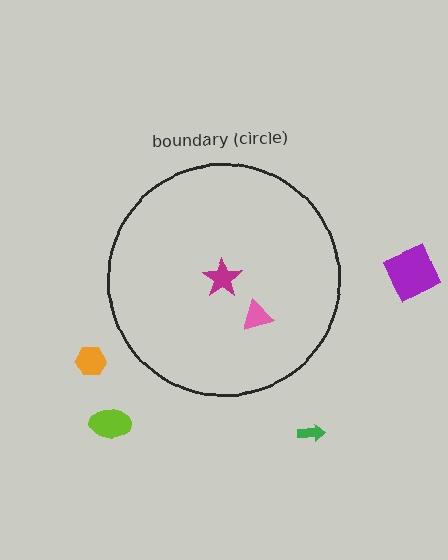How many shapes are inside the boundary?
2 inside, 4 outside.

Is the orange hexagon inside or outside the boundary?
Outside.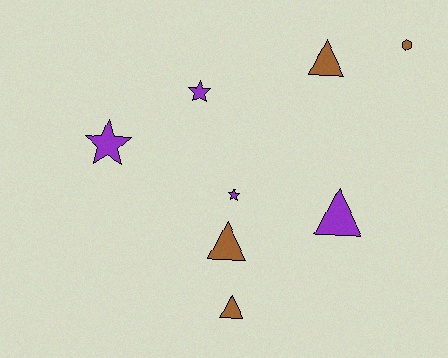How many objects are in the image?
There are 8 objects.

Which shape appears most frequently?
Triangle, with 4 objects.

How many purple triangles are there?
There is 1 purple triangle.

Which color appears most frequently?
Purple, with 4 objects.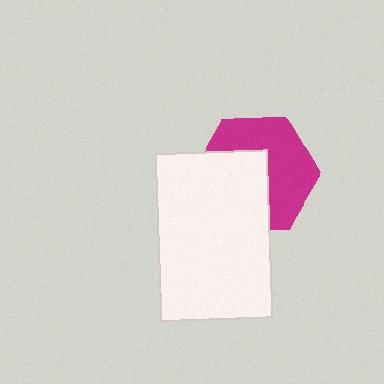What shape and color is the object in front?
The object in front is a white rectangle.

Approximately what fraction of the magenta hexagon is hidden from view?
Roughly 47% of the magenta hexagon is hidden behind the white rectangle.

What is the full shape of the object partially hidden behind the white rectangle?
The partially hidden object is a magenta hexagon.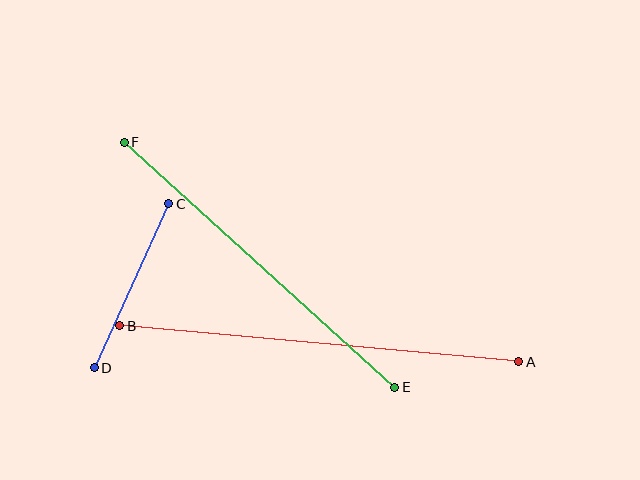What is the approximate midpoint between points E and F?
The midpoint is at approximately (259, 265) pixels.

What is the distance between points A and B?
The distance is approximately 401 pixels.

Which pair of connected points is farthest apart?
Points A and B are farthest apart.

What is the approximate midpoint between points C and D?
The midpoint is at approximately (132, 286) pixels.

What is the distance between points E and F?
The distance is approximately 365 pixels.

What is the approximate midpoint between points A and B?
The midpoint is at approximately (319, 344) pixels.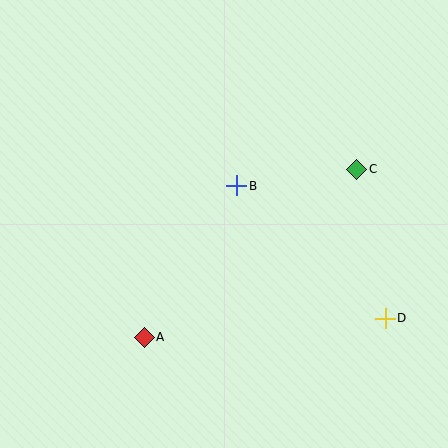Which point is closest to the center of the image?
Point B at (237, 186) is closest to the center.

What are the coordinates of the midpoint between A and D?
The midpoint between A and D is at (265, 328).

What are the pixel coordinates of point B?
Point B is at (237, 186).